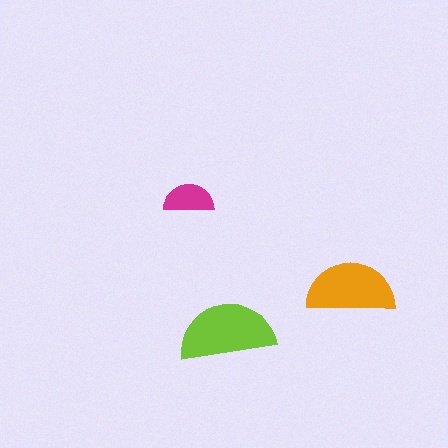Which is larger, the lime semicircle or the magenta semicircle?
The lime one.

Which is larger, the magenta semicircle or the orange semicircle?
The orange one.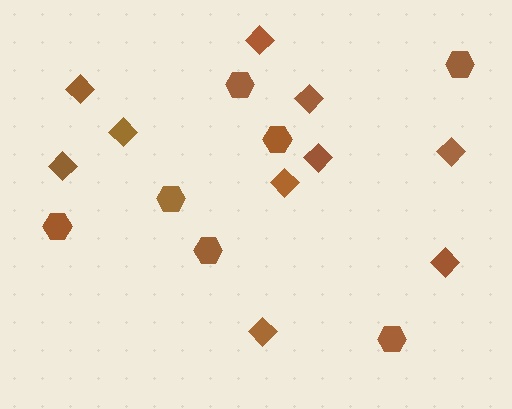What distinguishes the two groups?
There are 2 groups: one group of hexagons (7) and one group of diamonds (10).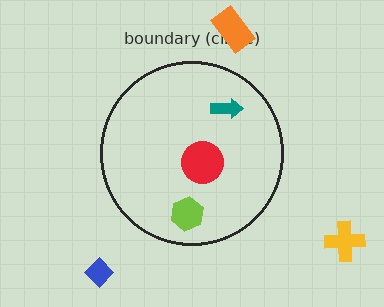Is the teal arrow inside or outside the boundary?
Inside.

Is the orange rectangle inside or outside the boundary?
Outside.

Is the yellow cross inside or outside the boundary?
Outside.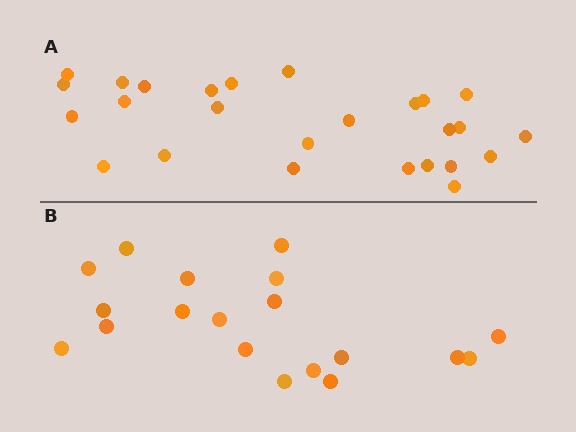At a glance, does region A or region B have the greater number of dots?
Region A (the top region) has more dots.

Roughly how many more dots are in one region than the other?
Region A has roughly 8 or so more dots than region B.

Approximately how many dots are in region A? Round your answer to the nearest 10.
About 30 dots. (The exact count is 26, which rounds to 30.)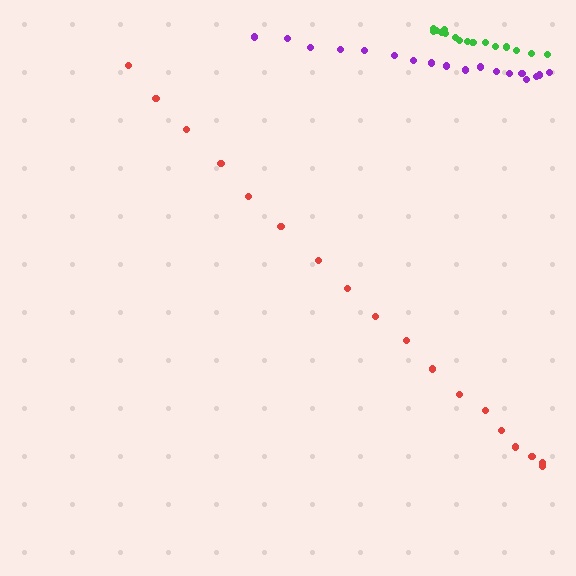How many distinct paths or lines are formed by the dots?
There are 3 distinct paths.